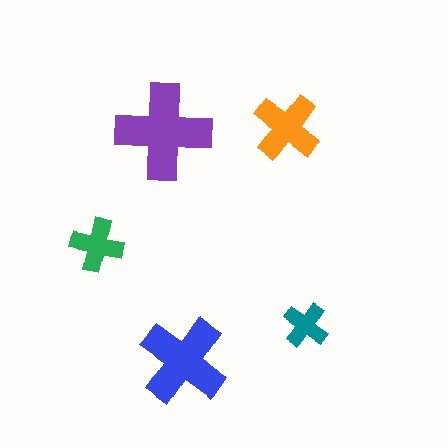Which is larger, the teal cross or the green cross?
The green one.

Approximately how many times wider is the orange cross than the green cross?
About 1.5 times wider.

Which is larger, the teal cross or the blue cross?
The blue one.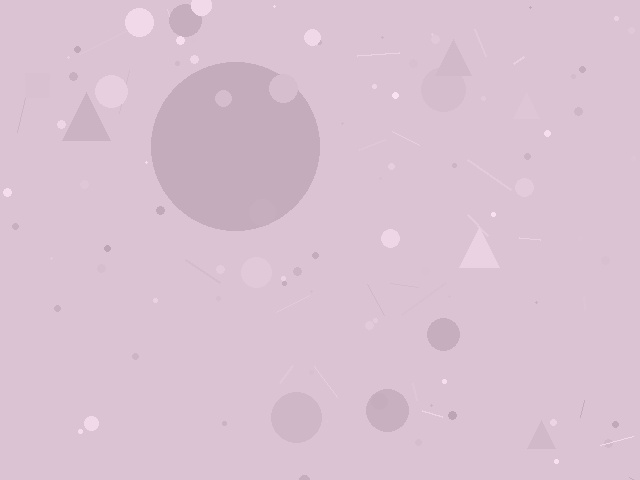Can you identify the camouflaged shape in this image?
The camouflaged shape is a circle.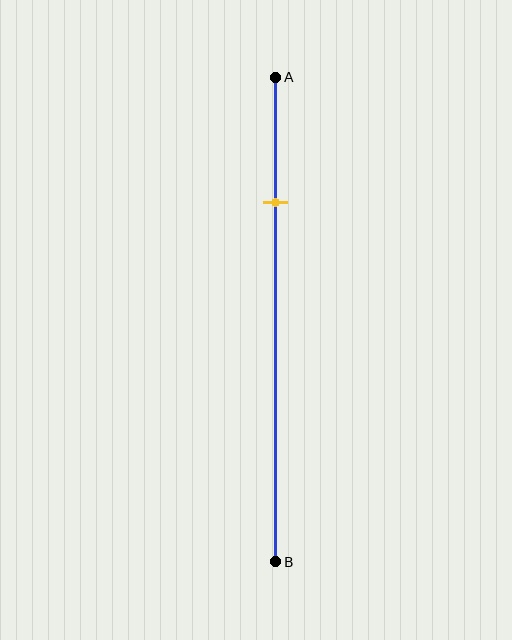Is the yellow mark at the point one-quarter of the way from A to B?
Yes, the mark is approximately at the one-quarter point.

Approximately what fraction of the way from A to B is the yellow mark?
The yellow mark is approximately 25% of the way from A to B.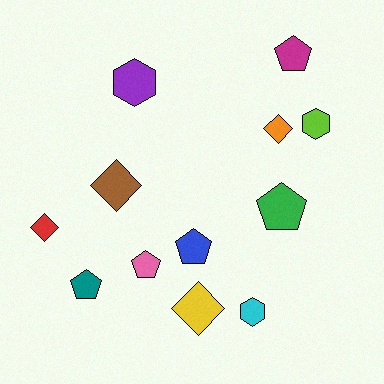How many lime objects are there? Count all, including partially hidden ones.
There is 1 lime object.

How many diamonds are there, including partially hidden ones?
There are 4 diamonds.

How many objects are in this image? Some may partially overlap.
There are 12 objects.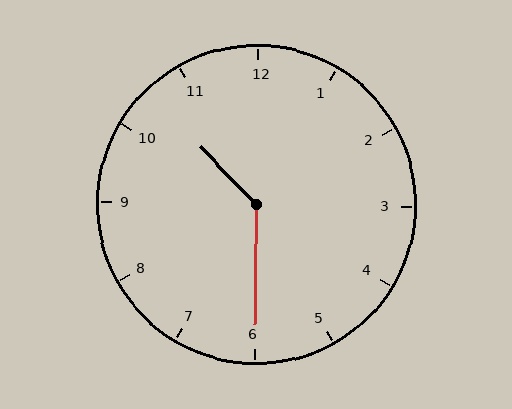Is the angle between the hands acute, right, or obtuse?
It is obtuse.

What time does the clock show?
10:30.